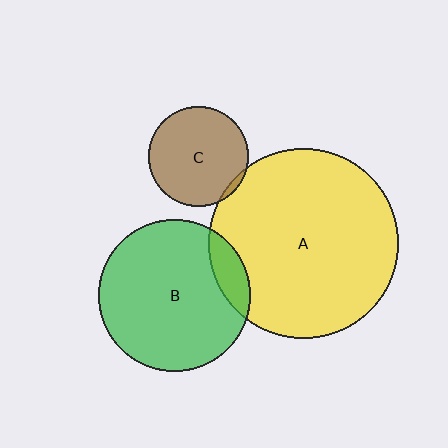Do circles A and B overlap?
Yes.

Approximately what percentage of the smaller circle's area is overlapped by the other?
Approximately 10%.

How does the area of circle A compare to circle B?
Approximately 1.6 times.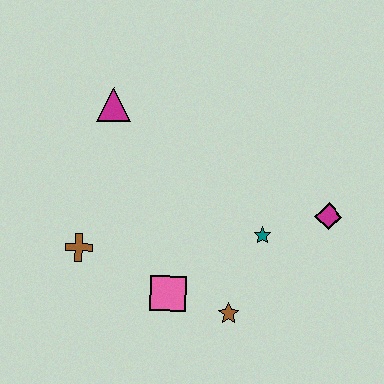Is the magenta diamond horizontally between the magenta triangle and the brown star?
No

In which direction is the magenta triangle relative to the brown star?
The magenta triangle is above the brown star.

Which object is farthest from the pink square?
The magenta triangle is farthest from the pink square.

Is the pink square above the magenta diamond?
No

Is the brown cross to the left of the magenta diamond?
Yes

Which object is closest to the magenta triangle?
The brown cross is closest to the magenta triangle.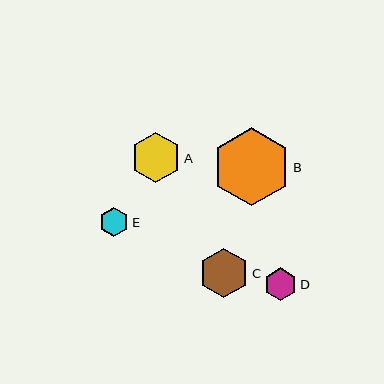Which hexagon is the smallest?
Hexagon E is the smallest with a size of approximately 30 pixels.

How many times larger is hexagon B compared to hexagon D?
Hexagon B is approximately 2.4 times the size of hexagon D.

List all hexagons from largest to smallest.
From largest to smallest: B, A, C, D, E.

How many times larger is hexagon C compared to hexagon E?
Hexagon C is approximately 1.7 times the size of hexagon E.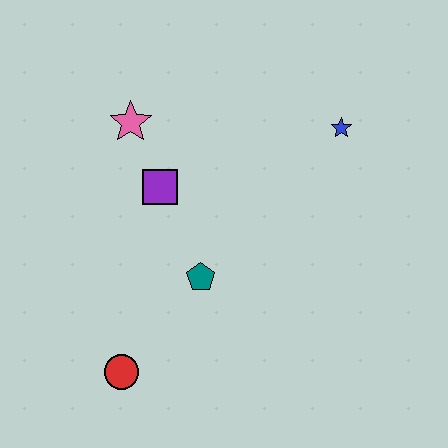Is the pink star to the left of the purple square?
Yes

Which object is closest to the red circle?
The teal pentagon is closest to the red circle.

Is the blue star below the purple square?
No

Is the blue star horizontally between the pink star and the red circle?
No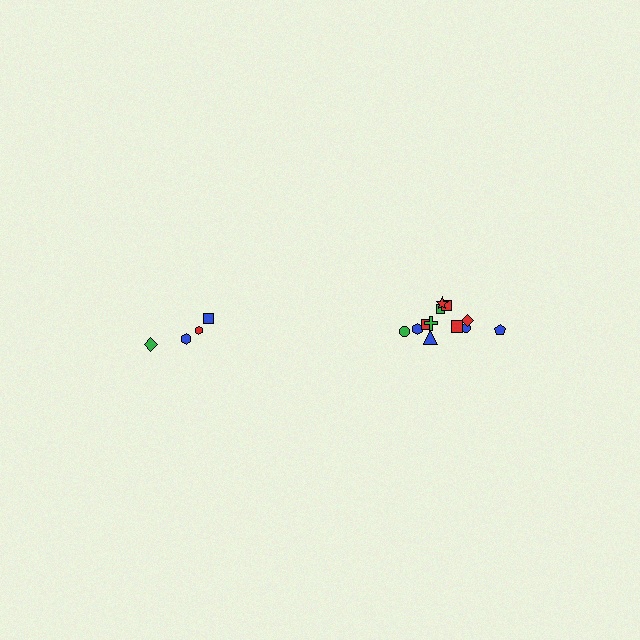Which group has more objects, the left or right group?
The right group.